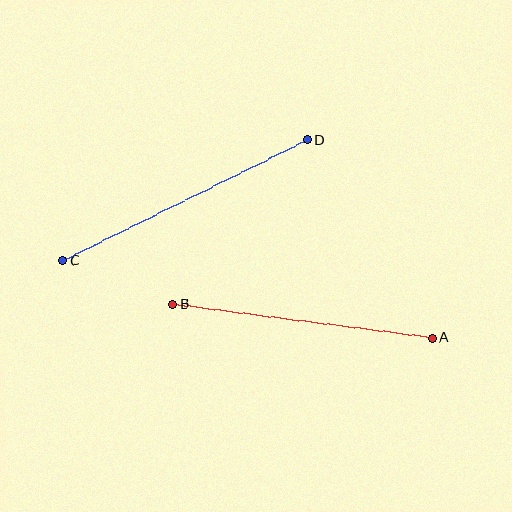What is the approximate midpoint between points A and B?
The midpoint is at approximately (302, 321) pixels.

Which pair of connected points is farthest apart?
Points C and D are farthest apart.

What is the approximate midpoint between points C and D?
The midpoint is at approximately (185, 200) pixels.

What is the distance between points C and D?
The distance is approximately 273 pixels.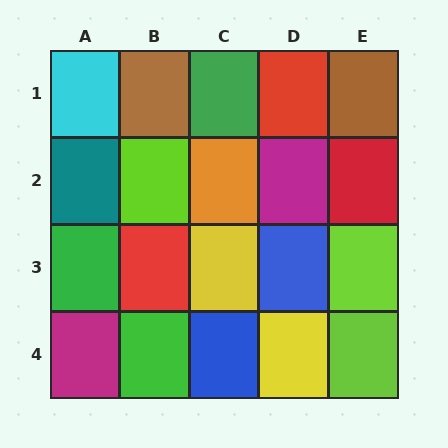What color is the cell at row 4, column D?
Yellow.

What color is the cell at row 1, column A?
Cyan.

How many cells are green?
3 cells are green.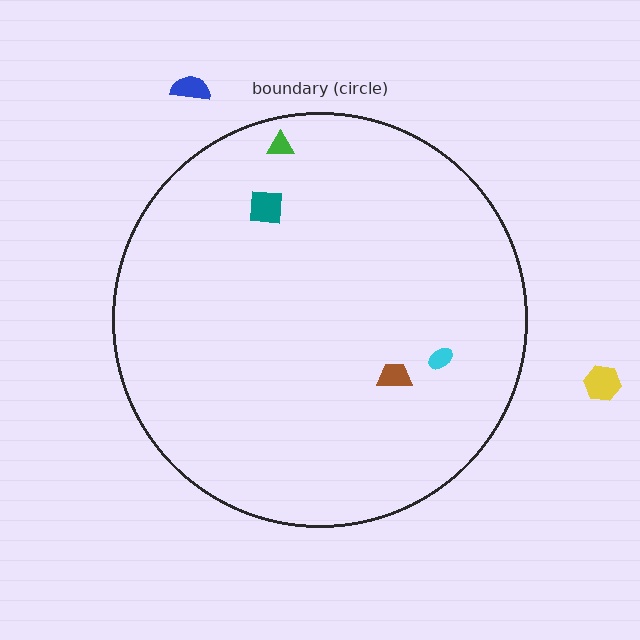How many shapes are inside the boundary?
4 inside, 2 outside.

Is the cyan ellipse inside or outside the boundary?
Inside.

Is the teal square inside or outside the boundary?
Inside.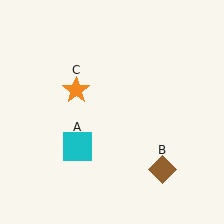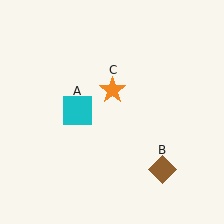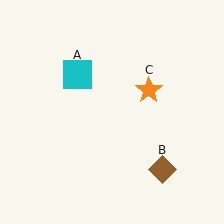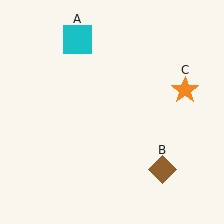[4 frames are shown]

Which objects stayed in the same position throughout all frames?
Brown diamond (object B) remained stationary.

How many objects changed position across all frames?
2 objects changed position: cyan square (object A), orange star (object C).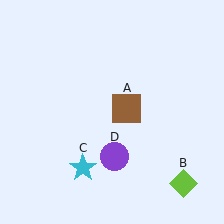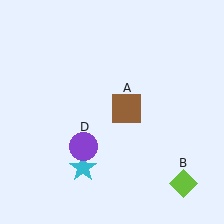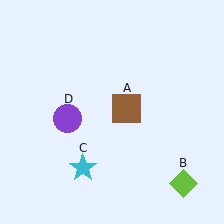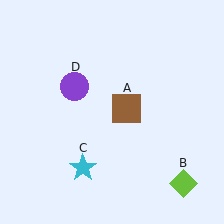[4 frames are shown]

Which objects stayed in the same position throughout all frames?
Brown square (object A) and lime diamond (object B) and cyan star (object C) remained stationary.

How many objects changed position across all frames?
1 object changed position: purple circle (object D).